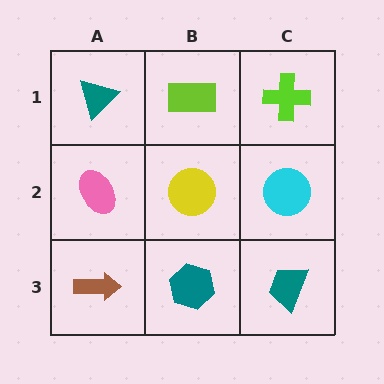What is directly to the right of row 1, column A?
A lime rectangle.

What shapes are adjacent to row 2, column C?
A lime cross (row 1, column C), a teal trapezoid (row 3, column C), a yellow circle (row 2, column B).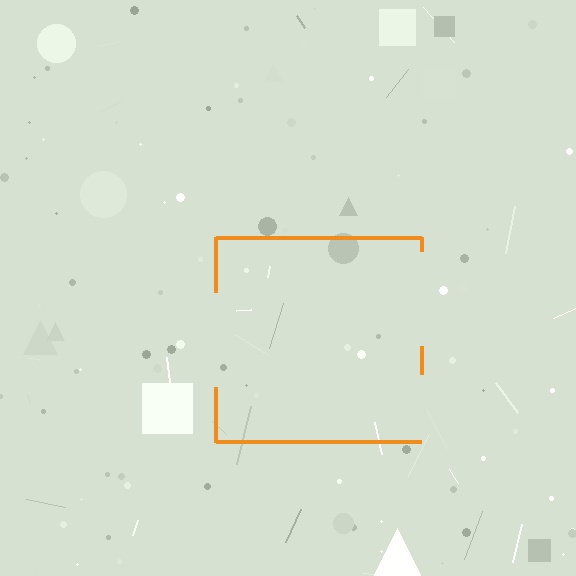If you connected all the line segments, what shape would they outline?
They would outline a square.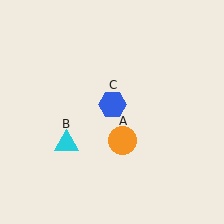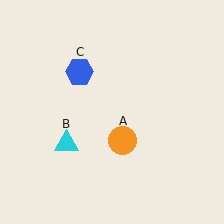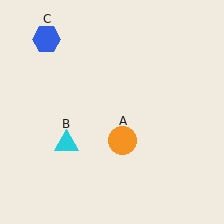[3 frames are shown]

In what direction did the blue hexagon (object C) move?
The blue hexagon (object C) moved up and to the left.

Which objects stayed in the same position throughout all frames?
Orange circle (object A) and cyan triangle (object B) remained stationary.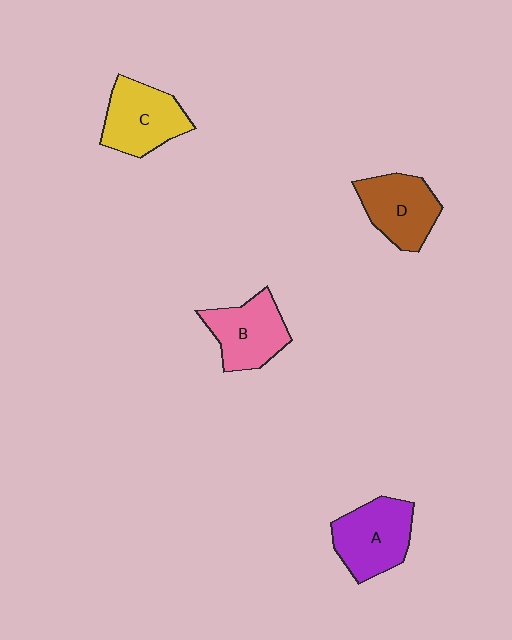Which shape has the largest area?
Shape A (purple).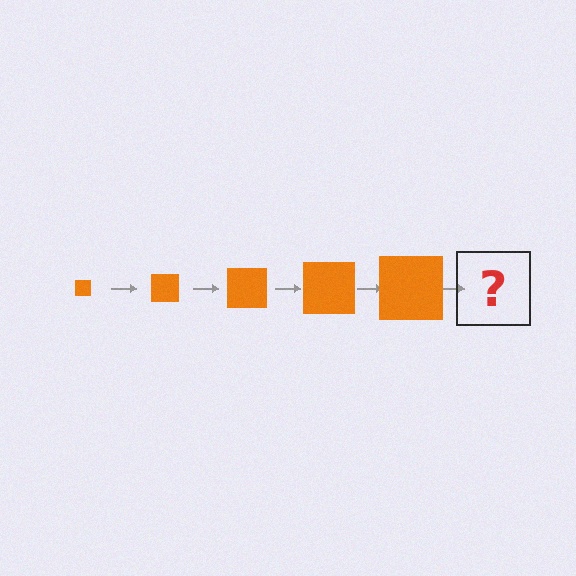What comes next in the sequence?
The next element should be an orange square, larger than the previous one.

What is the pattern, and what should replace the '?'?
The pattern is that the square gets progressively larger each step. The '?' should be an orange square, larger than the previous one.